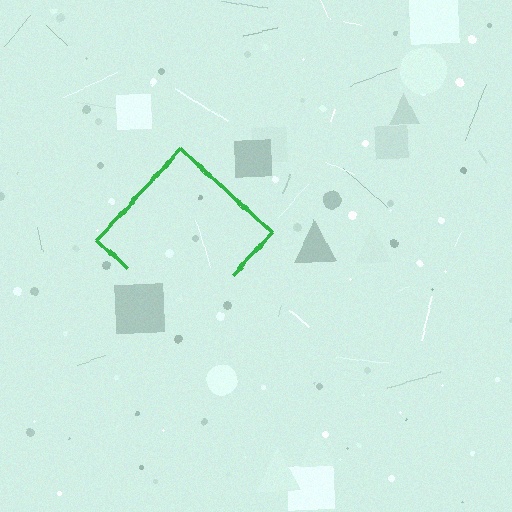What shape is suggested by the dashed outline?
The dashed outline suggests a diamond.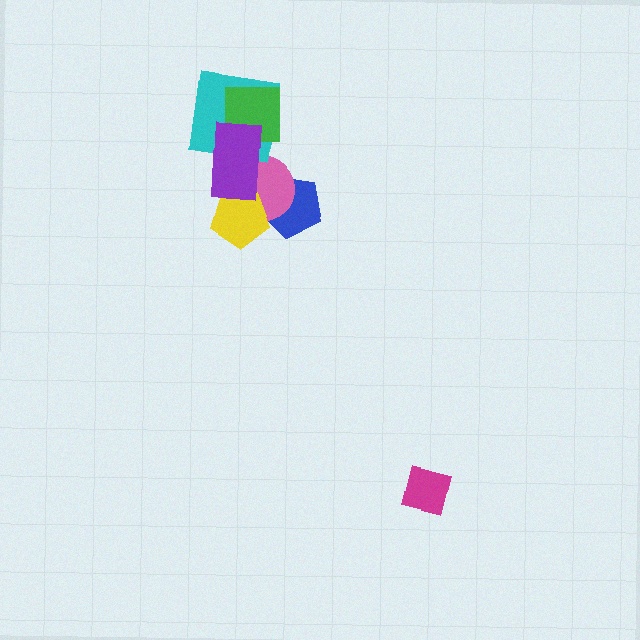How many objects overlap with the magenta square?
0 objects overlap with the magenta square.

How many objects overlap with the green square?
2 objects overlap with the green square.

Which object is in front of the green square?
The purple rectangle is in front of the green square.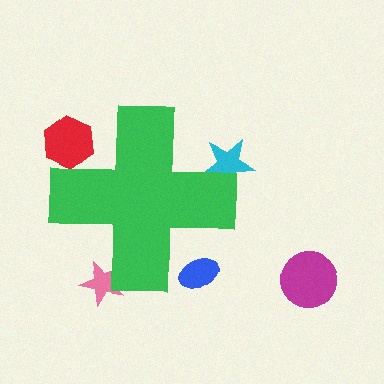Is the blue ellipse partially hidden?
Yes, the blue ellipse is partially hidden behind the green cross.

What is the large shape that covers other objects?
A green cross.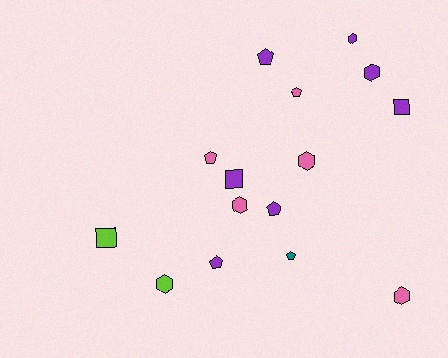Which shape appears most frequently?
Hexagon, with 6 objects.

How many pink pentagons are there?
There are 2 pink pentagons.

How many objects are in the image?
There are 15 objects.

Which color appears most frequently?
Purple, with 7 objects.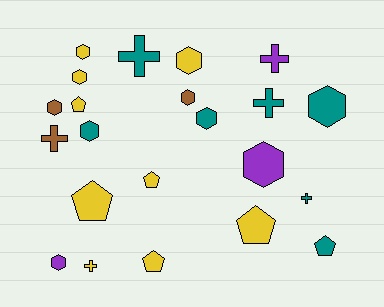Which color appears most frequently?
Yellow, with 9 objects.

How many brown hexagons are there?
There are 2 brown hexagons.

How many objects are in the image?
There are 22 objects.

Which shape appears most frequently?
Hexagon, with 10 objects.